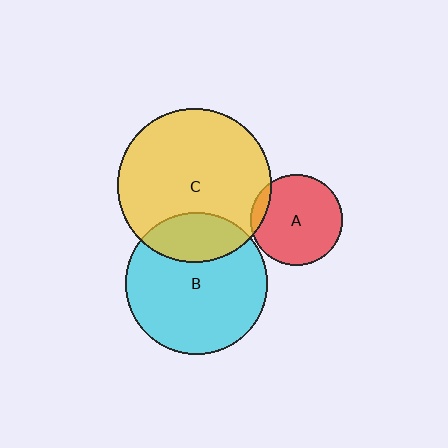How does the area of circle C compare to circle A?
Approximately 2.8 times.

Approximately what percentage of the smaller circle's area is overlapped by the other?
Approximately 25%.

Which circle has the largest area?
Circle C (yellow).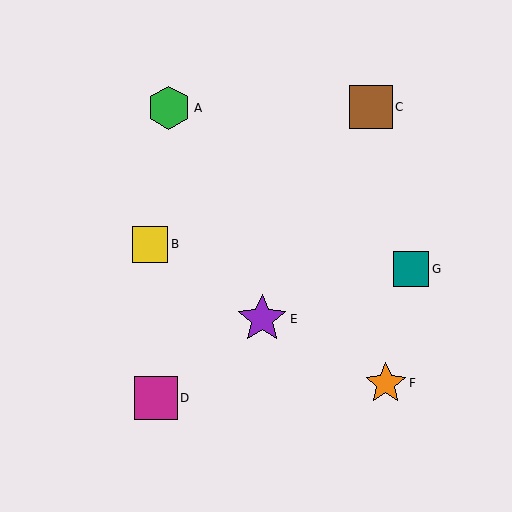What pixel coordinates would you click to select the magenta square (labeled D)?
Click at (156, 398) to select the magenta square D.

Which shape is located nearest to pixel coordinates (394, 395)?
The orange star (labeled F) at (386, 383) is nearest to that location.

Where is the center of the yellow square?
The center of the yellow square is at (150, 244).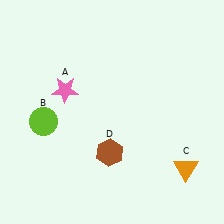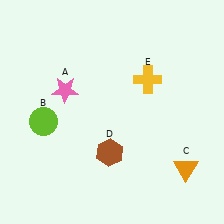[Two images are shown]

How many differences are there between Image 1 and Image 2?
There is 1 difference between the two images.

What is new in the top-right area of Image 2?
A yellow cross (E) was added in the top-right area of Image 2.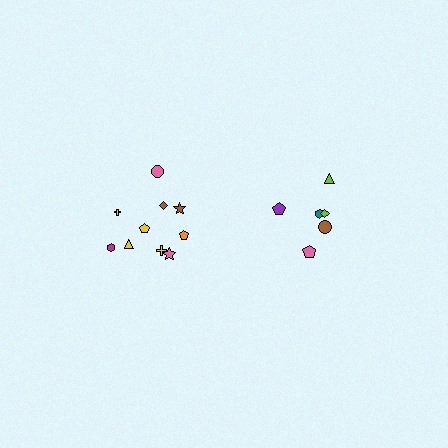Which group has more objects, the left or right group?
The left group.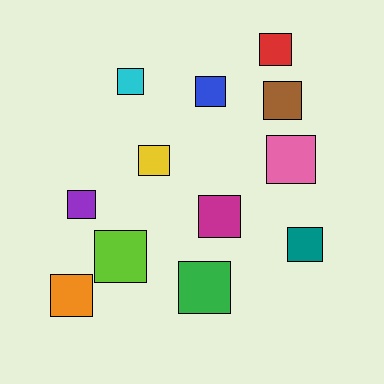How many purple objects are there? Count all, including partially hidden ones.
There is 1 purple object.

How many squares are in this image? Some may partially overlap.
There are 12 squares.